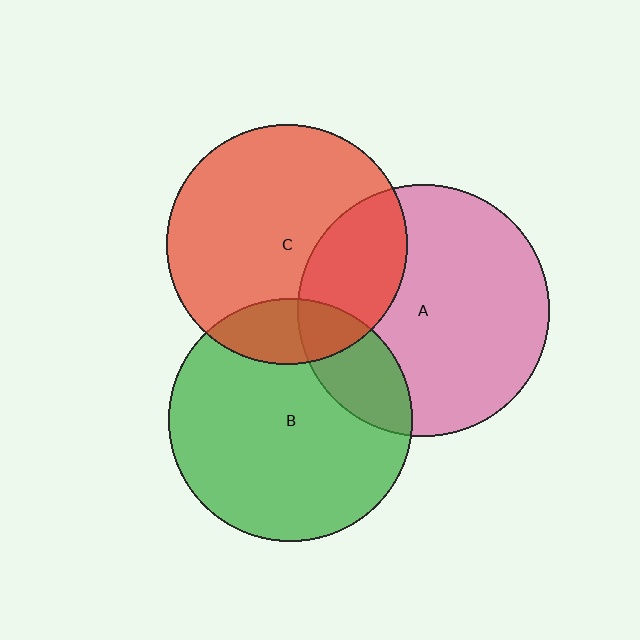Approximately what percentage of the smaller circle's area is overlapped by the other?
Approximately 30%.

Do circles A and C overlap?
Yes.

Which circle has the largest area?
Circle A (pink).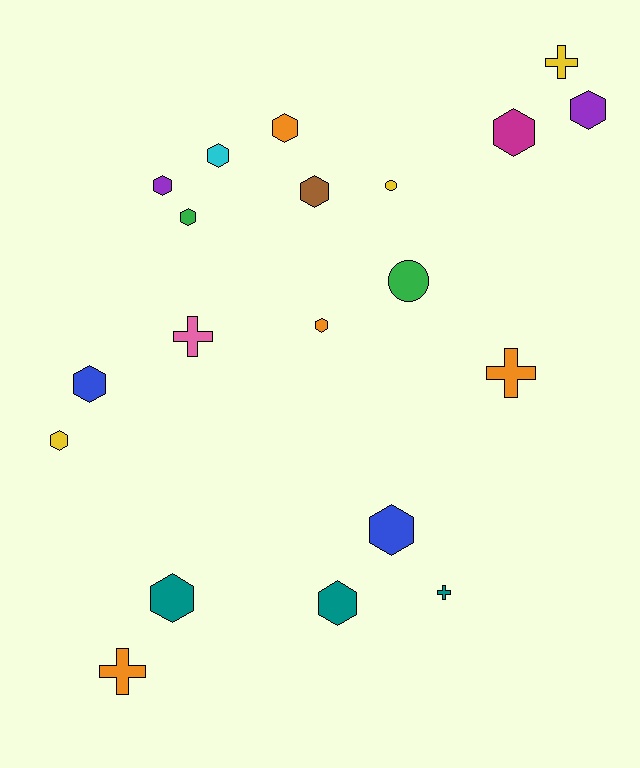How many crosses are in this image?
There are 5 crosses.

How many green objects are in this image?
There are 2 green objects.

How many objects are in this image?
There are 20 objects.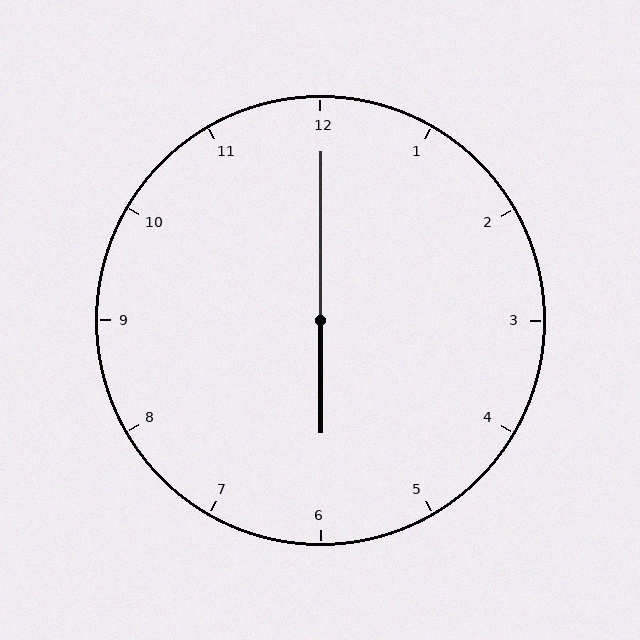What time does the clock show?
6:00.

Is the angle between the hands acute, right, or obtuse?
It is obtuse.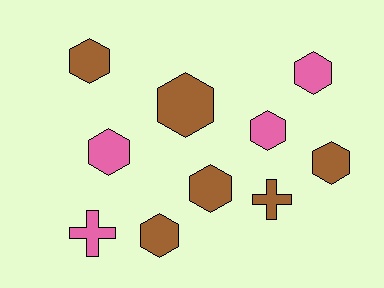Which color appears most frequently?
Brown, with 6 objects.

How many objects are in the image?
There are 10 objects.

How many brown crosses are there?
There is 1 brown cross.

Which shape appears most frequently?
Hexagon, with 8 objects.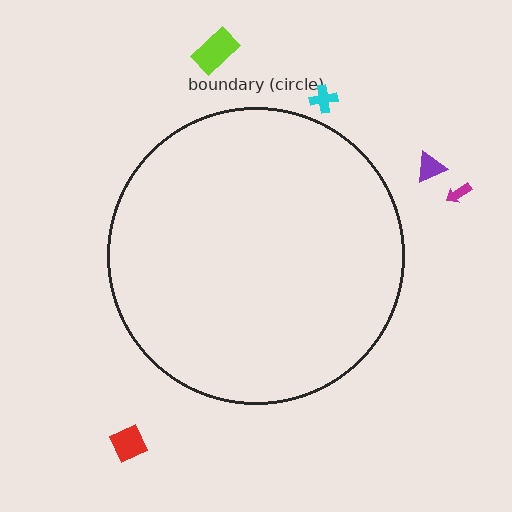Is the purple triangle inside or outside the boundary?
Outside.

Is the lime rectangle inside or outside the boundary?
Outside.